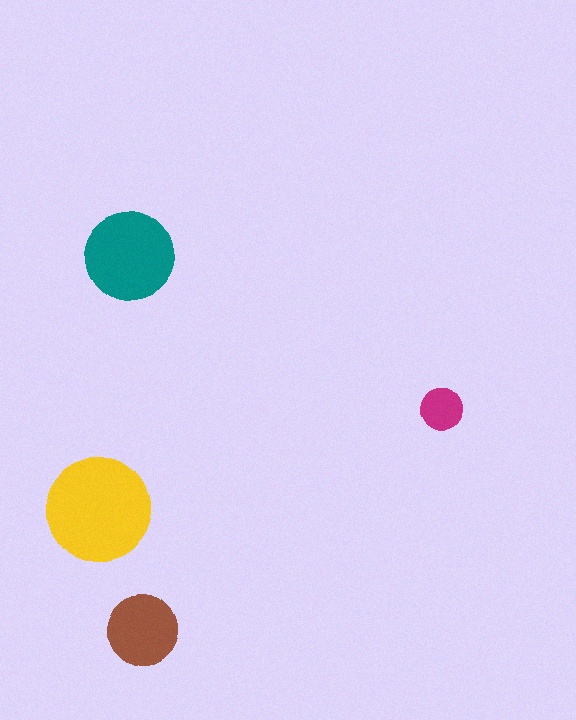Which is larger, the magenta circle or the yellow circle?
The yellow one.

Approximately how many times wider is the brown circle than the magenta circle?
About 1.5 times wider.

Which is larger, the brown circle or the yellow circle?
The yellow one.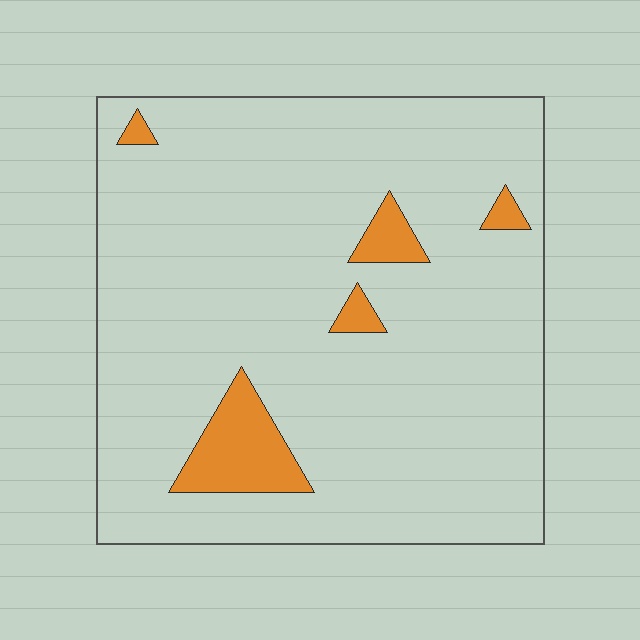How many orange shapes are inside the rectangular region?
5.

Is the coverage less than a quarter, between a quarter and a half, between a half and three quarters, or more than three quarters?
Less than a quarter.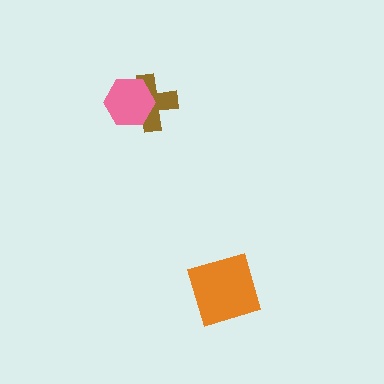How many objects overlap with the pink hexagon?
1 object overlaps with the pink hexagon.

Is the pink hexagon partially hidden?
No, no other shape covers it.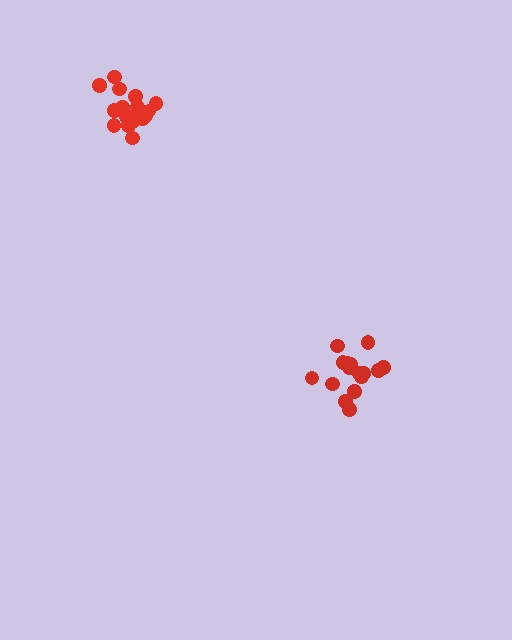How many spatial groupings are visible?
There are 2 spatial groupings.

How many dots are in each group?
Group 1: 18 dots, Group 2: 16 dots (34 total).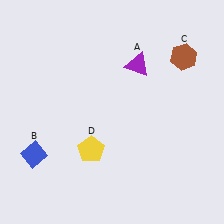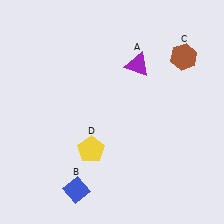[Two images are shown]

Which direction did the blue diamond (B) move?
The blue diamond (B) moved right.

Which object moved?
The blue diamond (B) moved right.